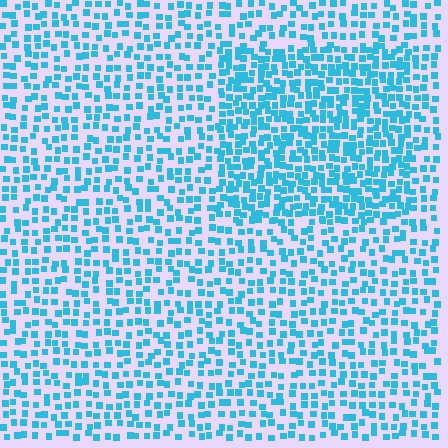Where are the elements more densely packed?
The elements are more densely packed inside the rectangle boundary.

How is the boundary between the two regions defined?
The boundary is defined by a change in element density (approximately 1.7x ratio). All elements are the same color, size, and shape.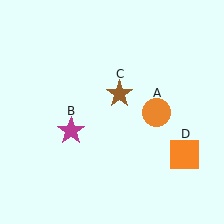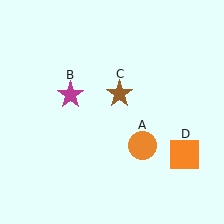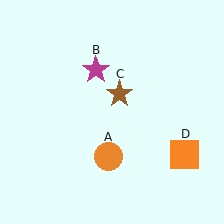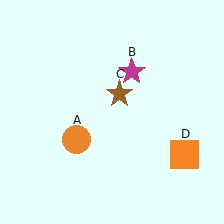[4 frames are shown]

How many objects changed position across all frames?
2 objects changed position: orange circle (object A), magenta star (object B).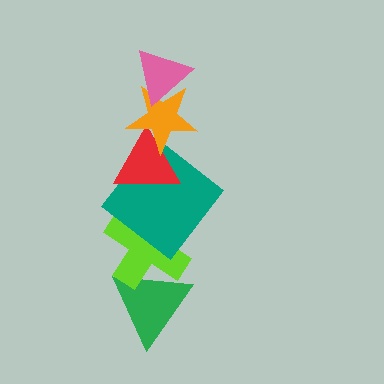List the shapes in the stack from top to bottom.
From top to bottom: the pink triangle, the orange star, the red triangle, the teal diamond, the lime cross, the green triangle.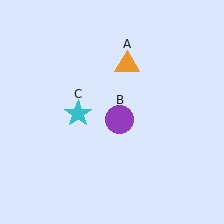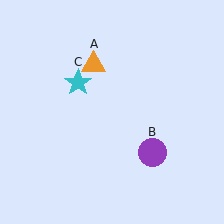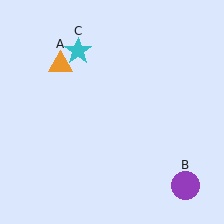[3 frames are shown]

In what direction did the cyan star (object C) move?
The cyan star (object C) moved up.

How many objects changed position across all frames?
3 objects changed position: orange triangle (object A), purple circle (object B), cyan star (object C).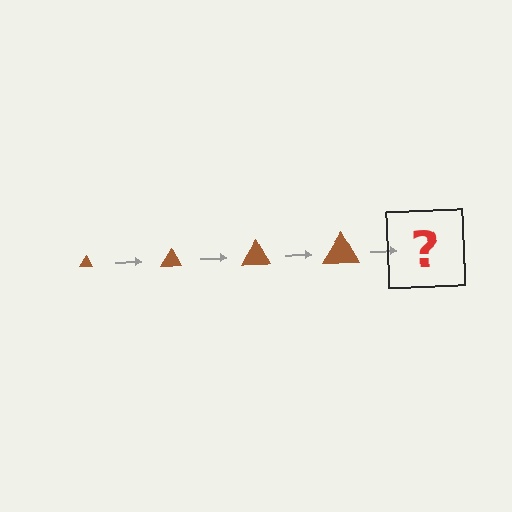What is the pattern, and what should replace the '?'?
The pattern is that the triangle gets progressively larger each step. The '?' should be a brown triangle, larger than the previous one.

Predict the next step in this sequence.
The next step is a brown triangle, larger than the previous one.